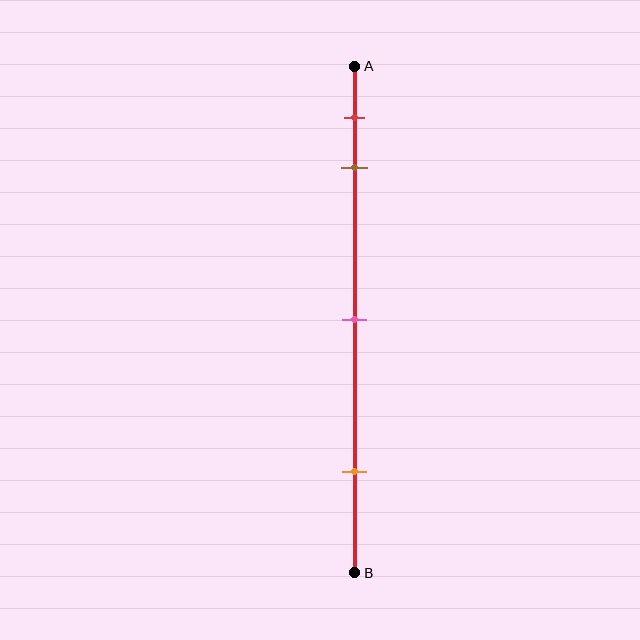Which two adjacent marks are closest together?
The red and brown marks are the closest adjacent pair.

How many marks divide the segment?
There are 4 marks dividing the segment.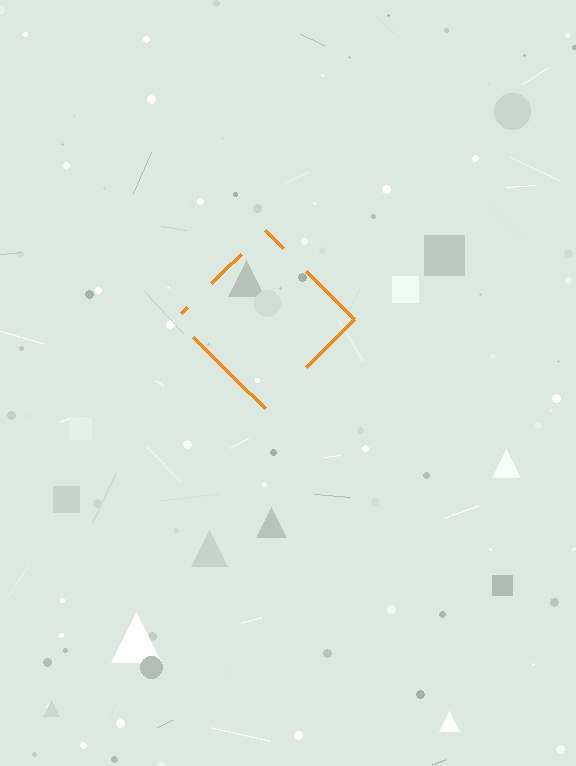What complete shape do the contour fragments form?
The contour fragments form a diamond.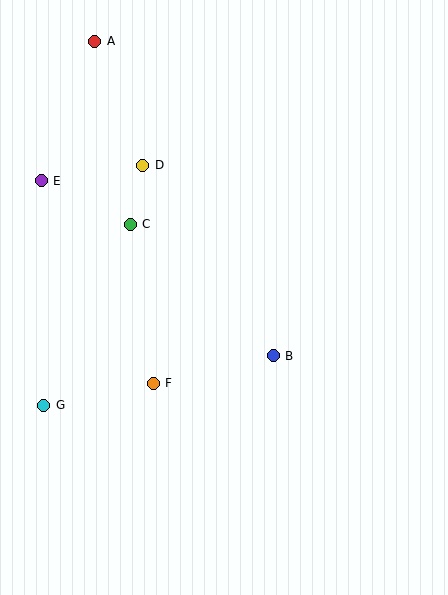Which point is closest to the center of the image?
Point B at (273, 356) is closest to the center.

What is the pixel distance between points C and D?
The distance between C and D is 60 pixels.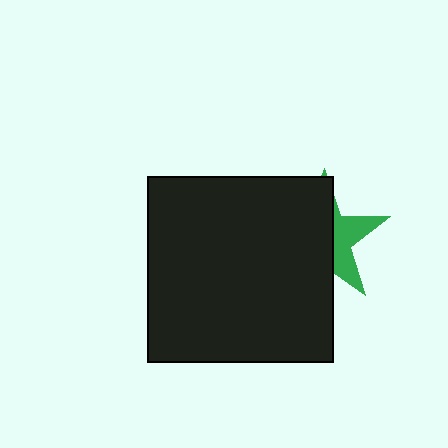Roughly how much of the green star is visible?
A small part of it is visible (roughly 36%).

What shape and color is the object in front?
The object in front is a black square.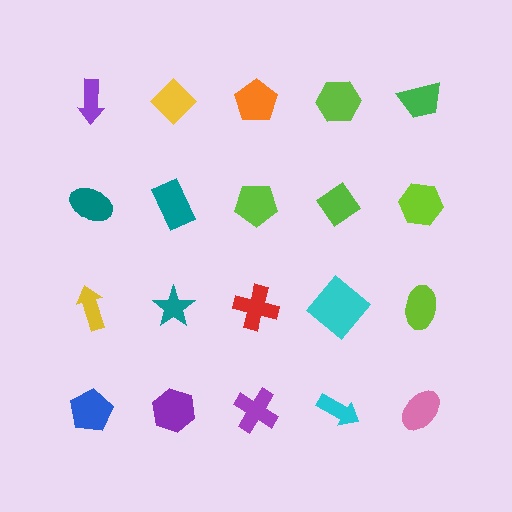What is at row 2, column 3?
A lime pentagon.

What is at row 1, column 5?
A green trapezoid.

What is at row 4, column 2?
A purple hexagon.